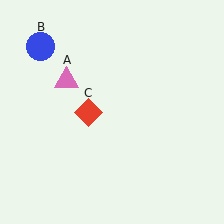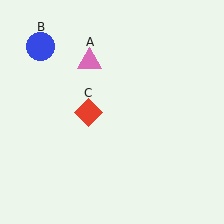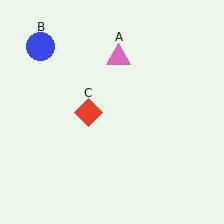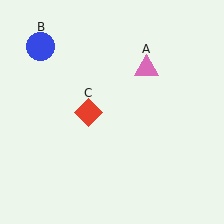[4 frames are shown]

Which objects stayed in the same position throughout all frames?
Blue circle (object B) and red diamond (object C) remained stationary.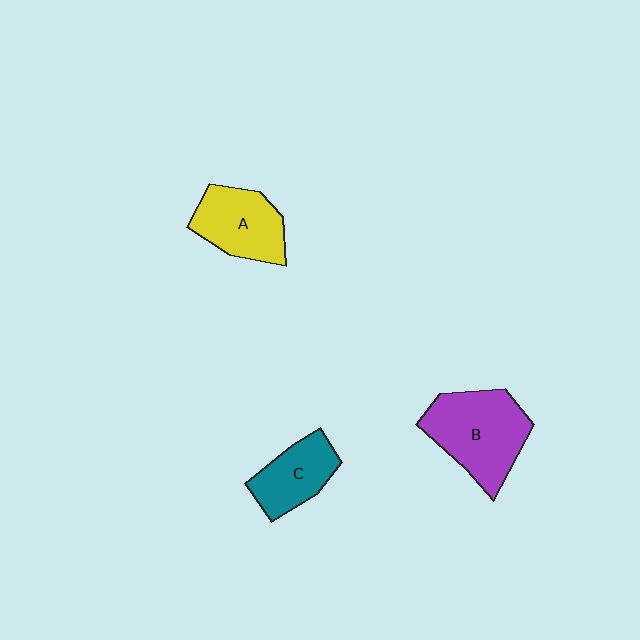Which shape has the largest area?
Shape B (purple).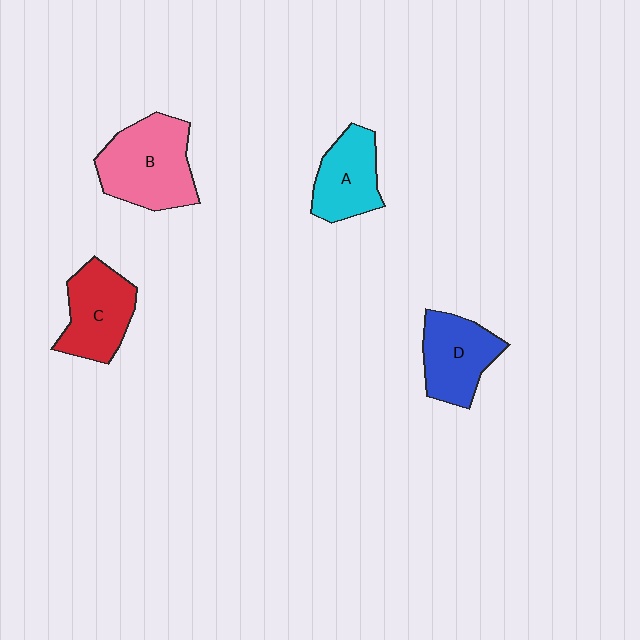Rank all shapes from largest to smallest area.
From largest to smallest: B (pink), C (red), D (blue), A (cyan).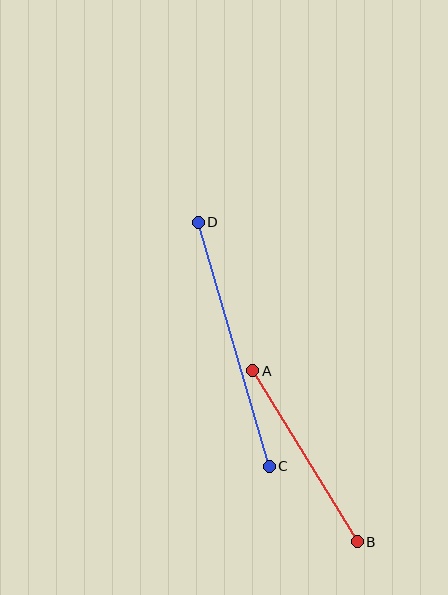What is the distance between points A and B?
The distance is approximately 200 pixels.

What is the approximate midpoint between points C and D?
The midpoint is at approximately (234, 344) pixels.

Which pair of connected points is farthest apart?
Points C and D are farthest apart.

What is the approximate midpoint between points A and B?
The midpoint is at approximately (305, 456) pixels.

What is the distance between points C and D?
The distance is approximately 254 pixels.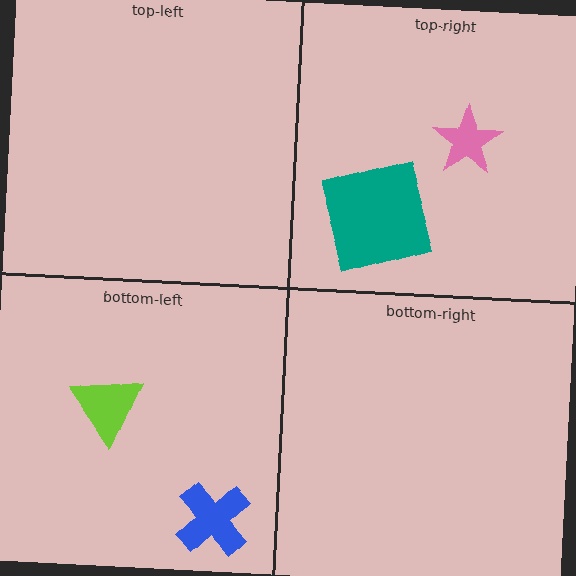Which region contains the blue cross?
The bottom-left region.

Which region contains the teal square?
The top-right region.